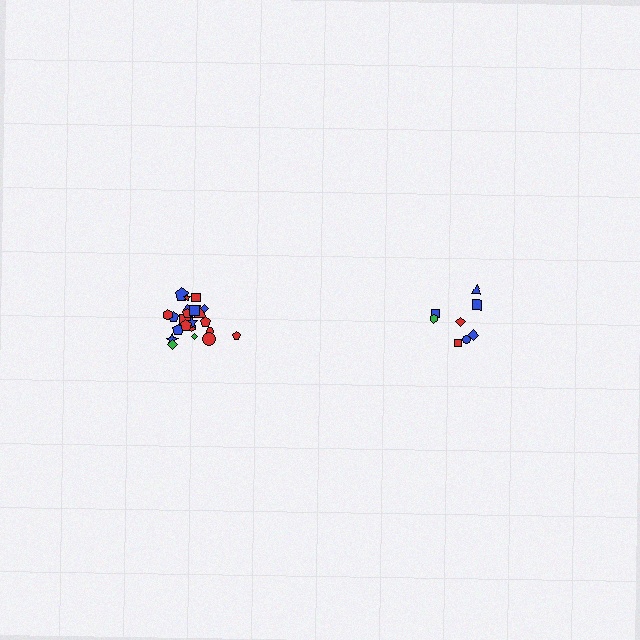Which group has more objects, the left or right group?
The left group.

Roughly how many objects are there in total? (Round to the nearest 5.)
Roughly 30 objects in total.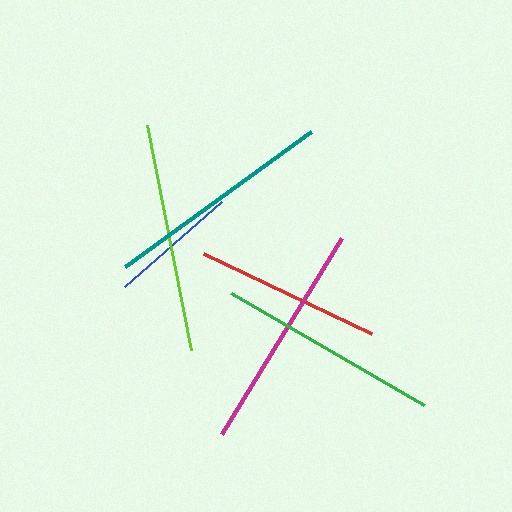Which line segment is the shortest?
The blue line is the shortest at approximately 130 pixels.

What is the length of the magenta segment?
The magenta segment is approximately 230 pixels long.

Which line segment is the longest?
The magenta line is the longest at approximately 230 pixels.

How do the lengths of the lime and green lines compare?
The lime and green lines are approximately the same length.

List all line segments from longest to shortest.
From longest to shortest: magenta, teal, lime, green, red, blue.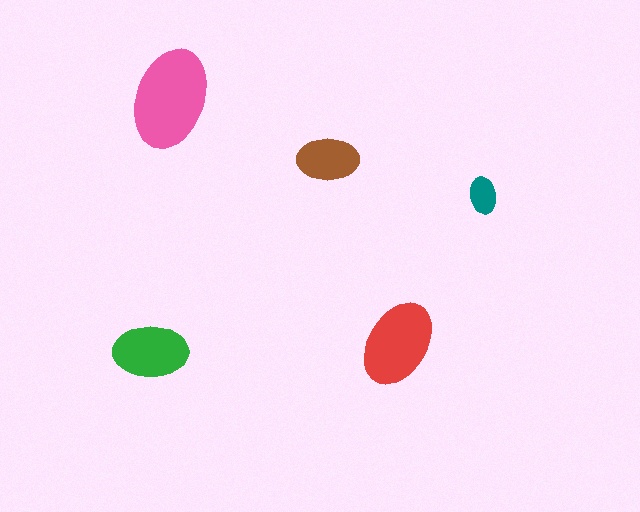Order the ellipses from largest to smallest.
the pink one, the red one, the green one, the brown one, the teal one.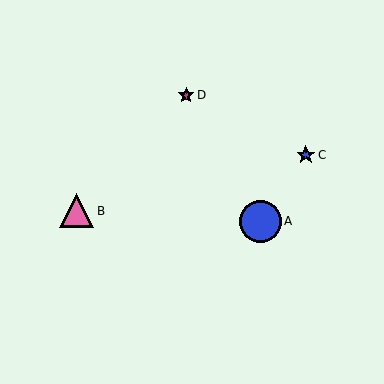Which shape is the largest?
The blue circle (labeled A) is the largest.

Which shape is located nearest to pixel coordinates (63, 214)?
The pink triangle (labeled B) at (77, 211) is nearest to that location.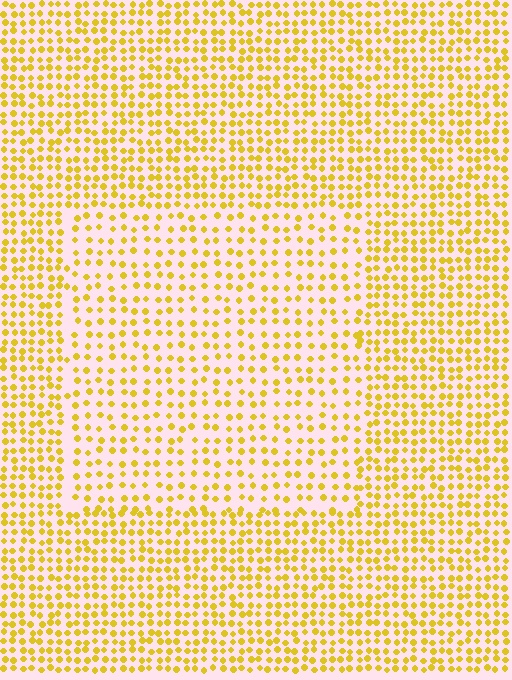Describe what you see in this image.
The image contains small yellow elements arranged at two different densities. A rectangle-shaped region is visible where the elements are less densely packed than the surrounding area.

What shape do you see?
I see a rectangle.